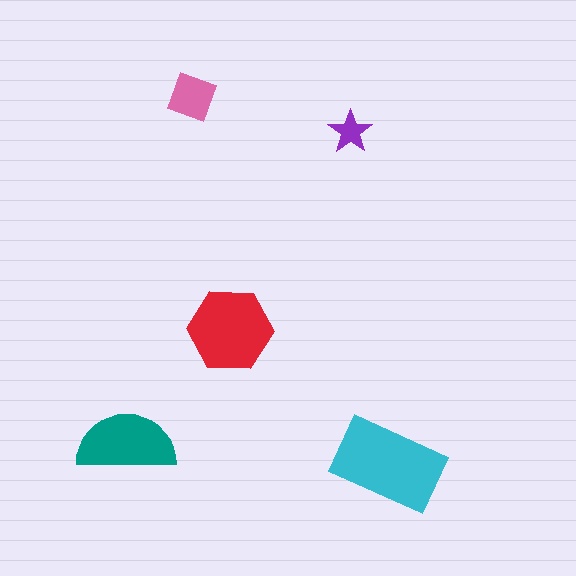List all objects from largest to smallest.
The cyan rectangle, the red hexagon, the teal semicircle, the pink diamond, the purple star.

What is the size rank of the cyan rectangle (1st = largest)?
1st.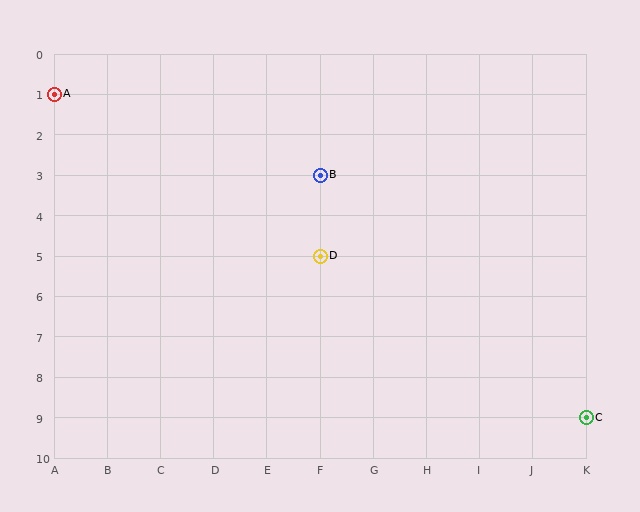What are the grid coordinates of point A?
Point A is at grid coordinates (A, 1).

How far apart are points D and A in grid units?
Points D and A are 5 columns and 4 rows apart (about 6.4 grid units diagonally).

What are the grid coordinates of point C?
Point C is at grid coordinates (K, 9).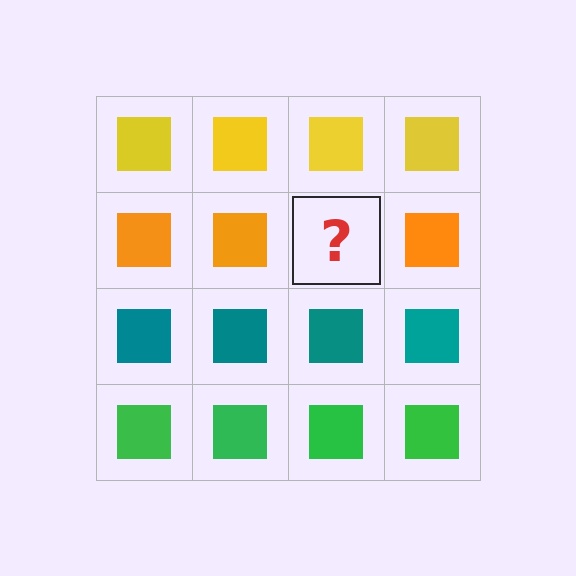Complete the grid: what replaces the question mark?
The question mark should be replaced with an orange square.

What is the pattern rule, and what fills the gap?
The rule is that each row has a consistent color. The gap should be filled with an orange square.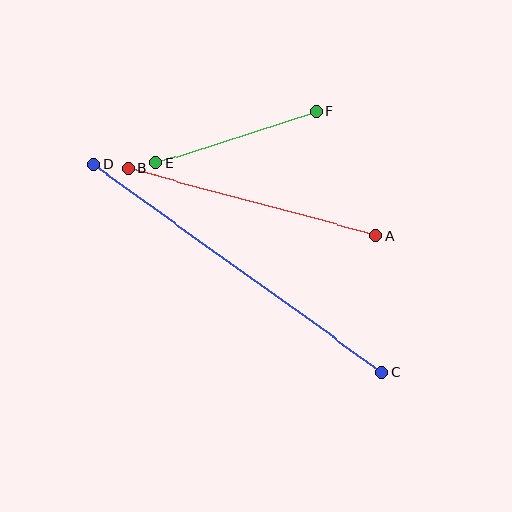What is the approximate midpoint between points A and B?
The midpoint is at approximately (252, 202) pixels.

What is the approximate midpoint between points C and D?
The midpoint is at approximately (238, 268) pixels.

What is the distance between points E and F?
The distance is approximately 169 pixels.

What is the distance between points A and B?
The distance is approximately 257 pixels.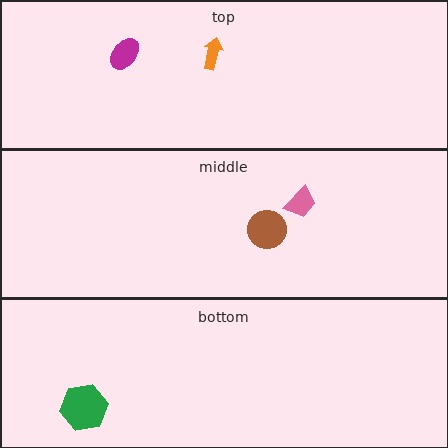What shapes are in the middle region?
The brown circle, the pink trapezoid.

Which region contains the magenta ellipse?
The top region.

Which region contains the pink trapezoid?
The middle region.